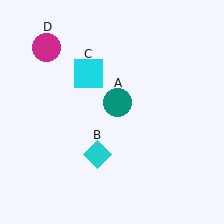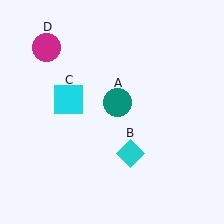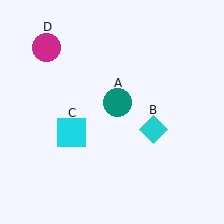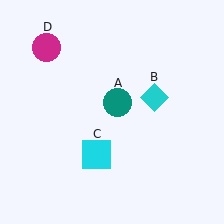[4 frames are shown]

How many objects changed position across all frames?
2 objects changed position: cyan diamond (object B), cyan square (object C).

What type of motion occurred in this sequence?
The cyan diamond (object B), cyan square (object C) rotated counterclockwise around the center of the scene.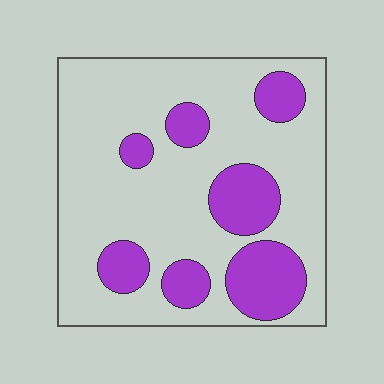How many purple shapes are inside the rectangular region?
7.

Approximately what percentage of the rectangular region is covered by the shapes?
Approximately 25%.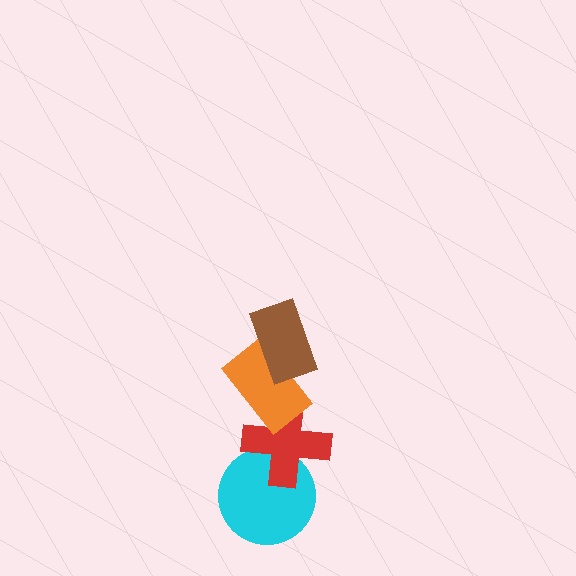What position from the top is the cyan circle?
The cyan circle is 4th from the top.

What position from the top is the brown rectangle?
The brown rectangle is 1st from the top.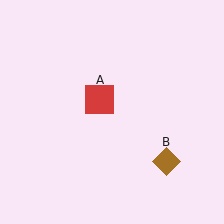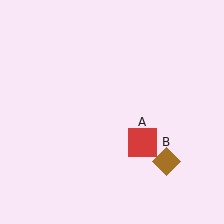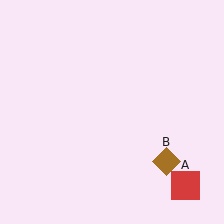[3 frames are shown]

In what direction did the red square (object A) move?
The red square (object A) moved down and to the right.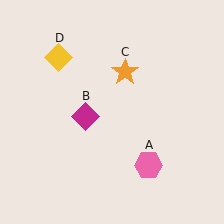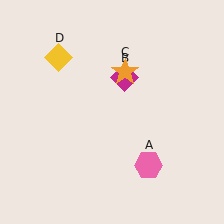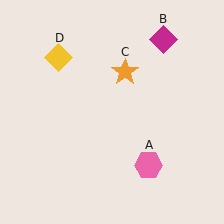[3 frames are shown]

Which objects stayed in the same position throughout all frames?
Pink hexagon (object A) and orange star (object C) and yellow diamond (object D) remained stationary.